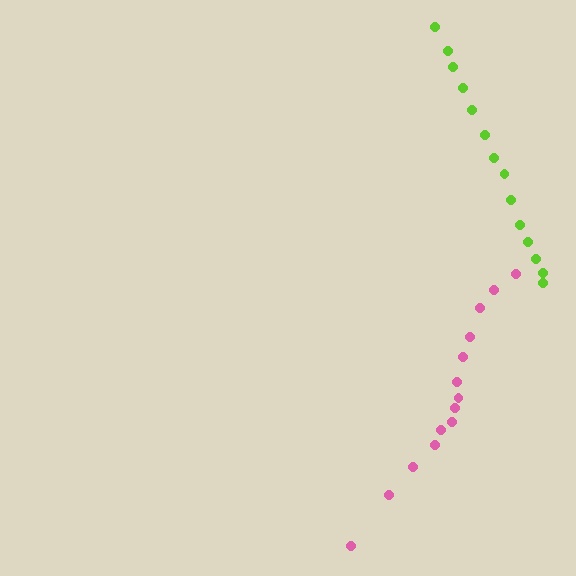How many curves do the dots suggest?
There are 2 distinct paths.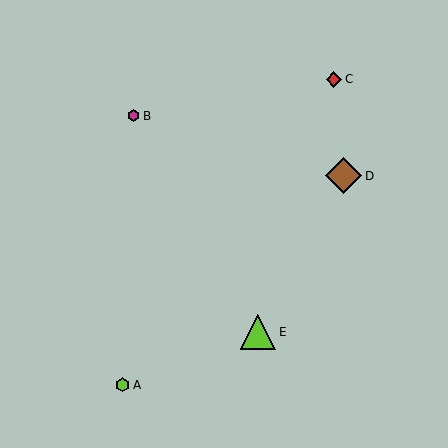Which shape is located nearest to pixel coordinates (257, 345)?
The lime triangle (labeled E) at (258, 332) is nearest to that location.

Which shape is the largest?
The brown diamond (labeled D) is the largest.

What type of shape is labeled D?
Shape D is a brown diamond.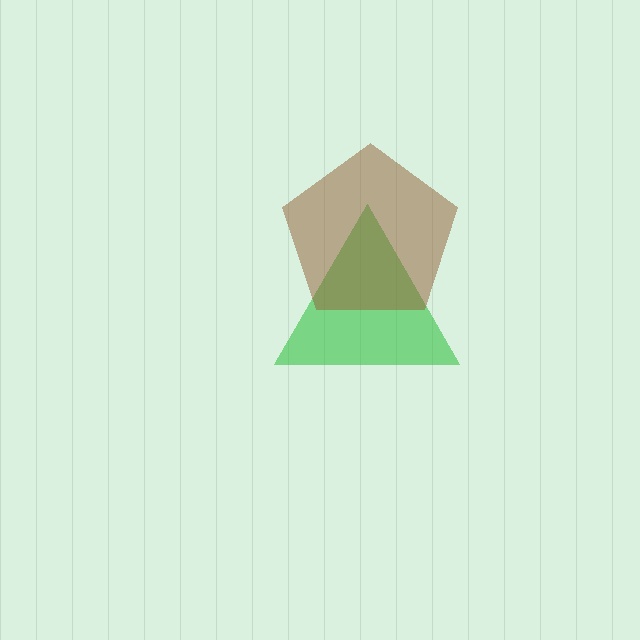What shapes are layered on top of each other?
The layered shapes are: a green triangle, a brown pentagon.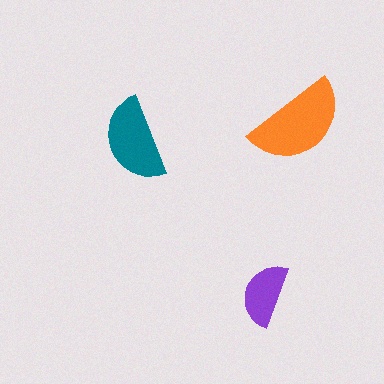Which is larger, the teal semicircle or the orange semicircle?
The orange one.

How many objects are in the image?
There are 3 objects in the image.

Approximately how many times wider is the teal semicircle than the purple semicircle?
About 1.5 times wider.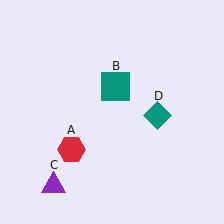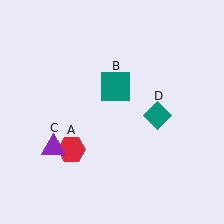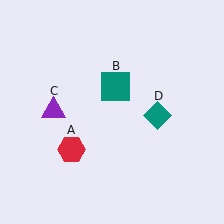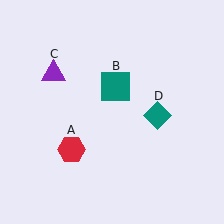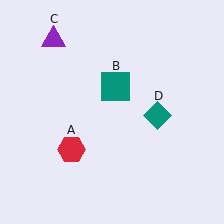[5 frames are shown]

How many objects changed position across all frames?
1 object changed position: purple triangle (object C).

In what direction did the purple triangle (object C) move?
The purple triangle (object C) moved up.